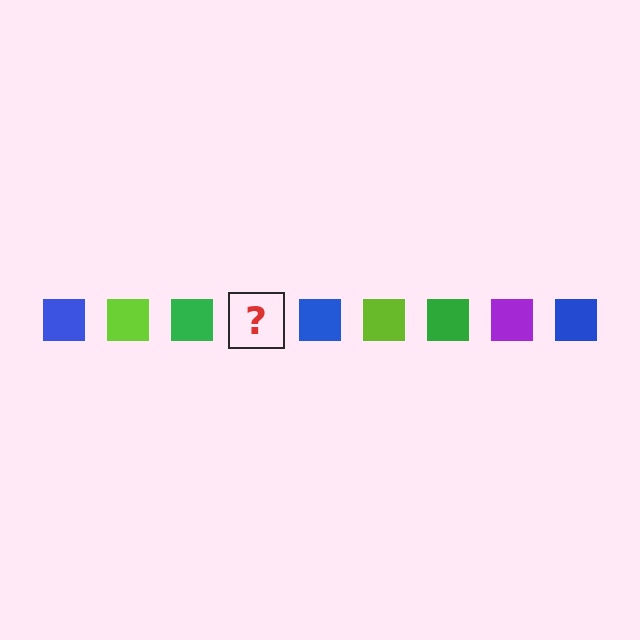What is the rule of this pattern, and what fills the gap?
The rule is that the pattern cycles through blue, lime, green, purple squares. The gap should be filled with a purple square.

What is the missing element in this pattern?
The missing element is a purple square.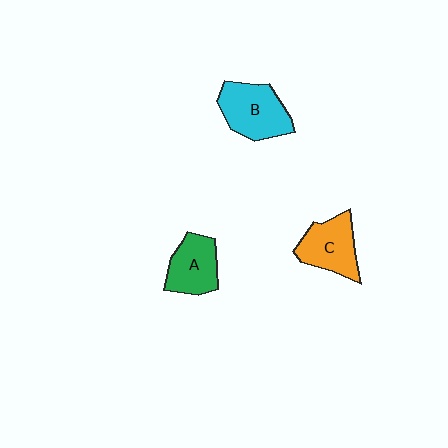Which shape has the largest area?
Shape B (cyan).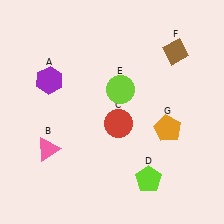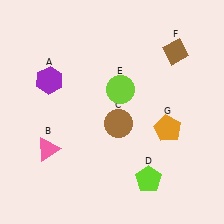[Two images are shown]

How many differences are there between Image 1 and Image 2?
There is 1 difference between the two images.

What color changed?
The circle (C) changed from red in Image 1 to brown in Image 2.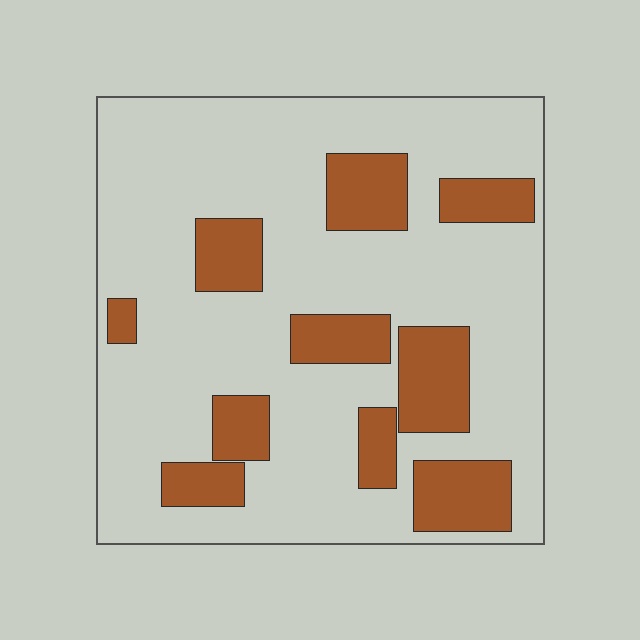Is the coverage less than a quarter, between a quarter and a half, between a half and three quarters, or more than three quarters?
Less than a quarter.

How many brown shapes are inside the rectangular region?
10.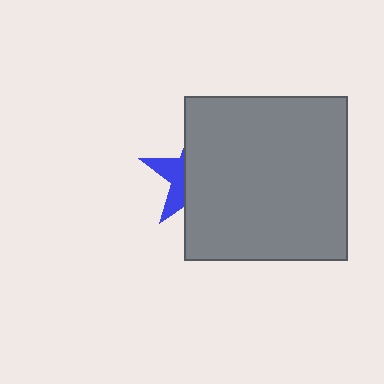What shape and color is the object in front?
The object in front is a gray square.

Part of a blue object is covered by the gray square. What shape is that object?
It is a star.